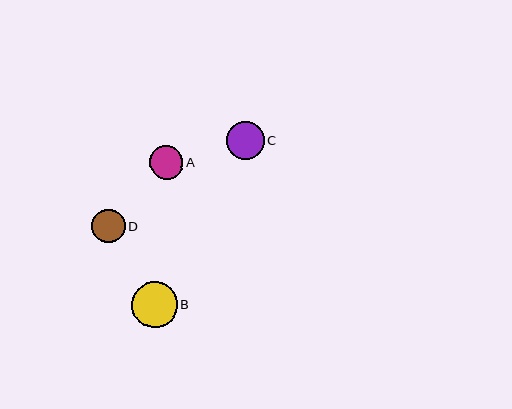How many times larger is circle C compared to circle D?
Circle C is approximately 1.1 times the size of circle D.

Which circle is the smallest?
Circle D is the smallest with a size of approximately 33 pixels.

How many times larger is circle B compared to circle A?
Circle B is approximately 1.4 times the size of circle A.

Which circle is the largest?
Circle B is the largest with a size of approximately 46 pixels.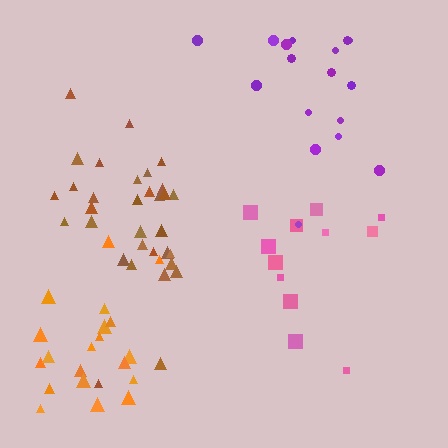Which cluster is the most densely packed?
Brown.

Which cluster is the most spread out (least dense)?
Pink.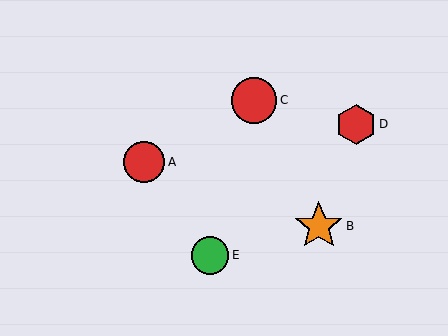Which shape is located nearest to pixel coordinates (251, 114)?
The red circle (labeled C) at (254, 100) is nearest to that location.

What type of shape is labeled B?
Shape B is an orange star.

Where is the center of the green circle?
The center of the green circle is at (210, 255).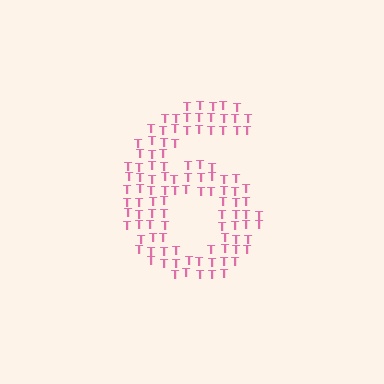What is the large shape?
The large shape is the digit 6.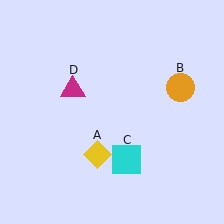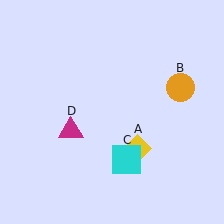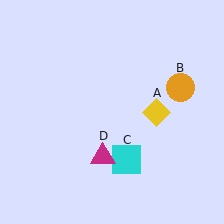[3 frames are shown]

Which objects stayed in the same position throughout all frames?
Orange circle (object B) and cyan square (object C) remained stationary.